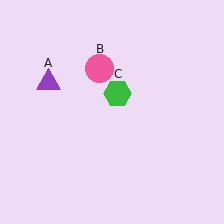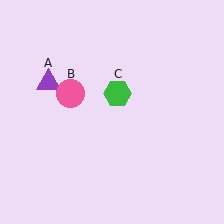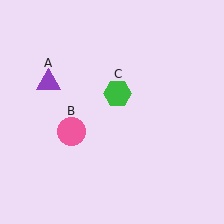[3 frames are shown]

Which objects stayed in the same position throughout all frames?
Purple triangle (object A) and green hexagon (object C) remained stationary.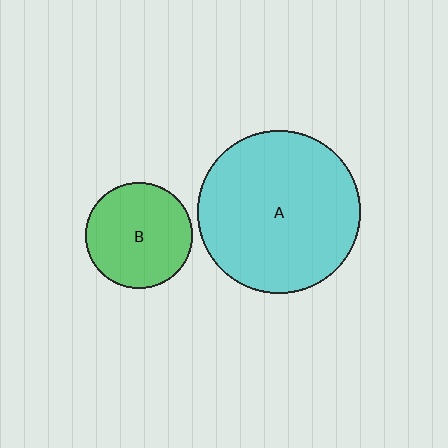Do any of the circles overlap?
No, none of the circles overlap.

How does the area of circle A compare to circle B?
Approximately 2.3 times.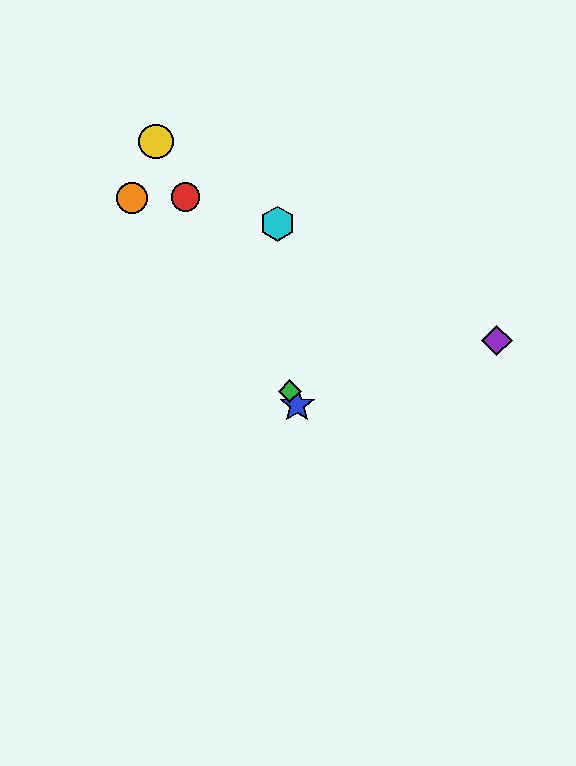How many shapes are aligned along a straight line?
4 shapes (the red circle, the blue star, the green diamond, the yellow circle) are aligned along a straight line.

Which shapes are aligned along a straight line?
The red circle, the blue star, the green diamond, the yellow circle are aligned along a straight line.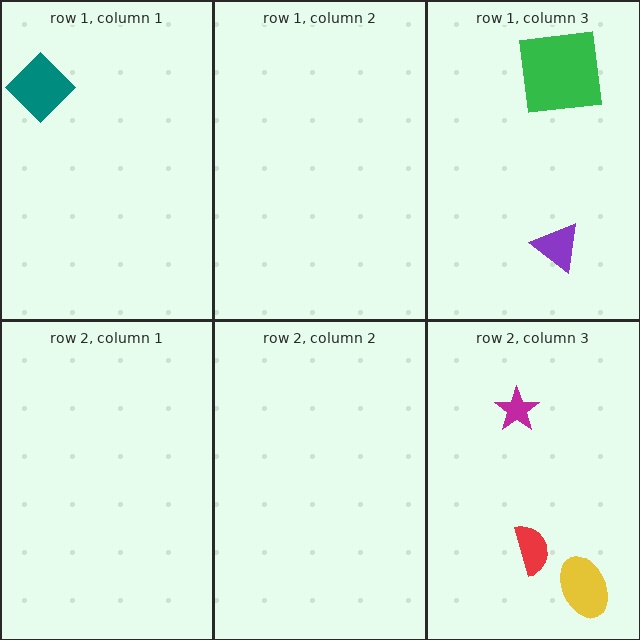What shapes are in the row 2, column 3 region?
The yellow ellipse, the red semicircle, the magenta star.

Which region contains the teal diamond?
The row 1, column 1 region.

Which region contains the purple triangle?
The row 1, column 3 region.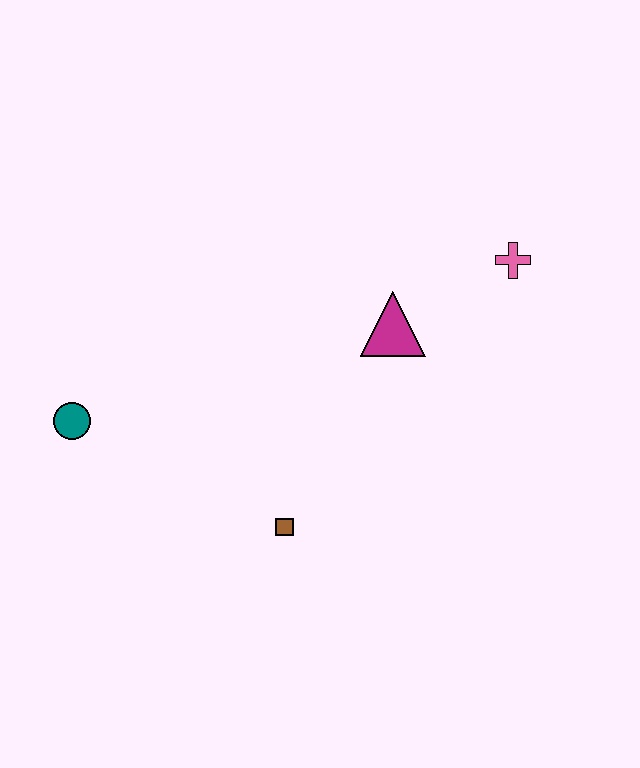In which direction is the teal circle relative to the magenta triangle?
The teal circle is to the left of the magenta triangle.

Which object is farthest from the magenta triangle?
The teal circle is farthest from the magenta triangle.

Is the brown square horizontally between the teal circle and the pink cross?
Yes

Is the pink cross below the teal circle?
No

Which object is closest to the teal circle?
The brown square is closest to the teal circle.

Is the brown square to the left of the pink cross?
Yes